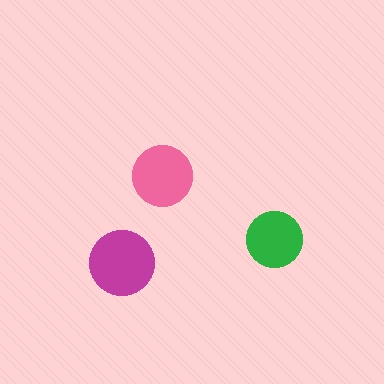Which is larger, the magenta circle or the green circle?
The magenta one.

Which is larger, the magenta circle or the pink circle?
The magenta one.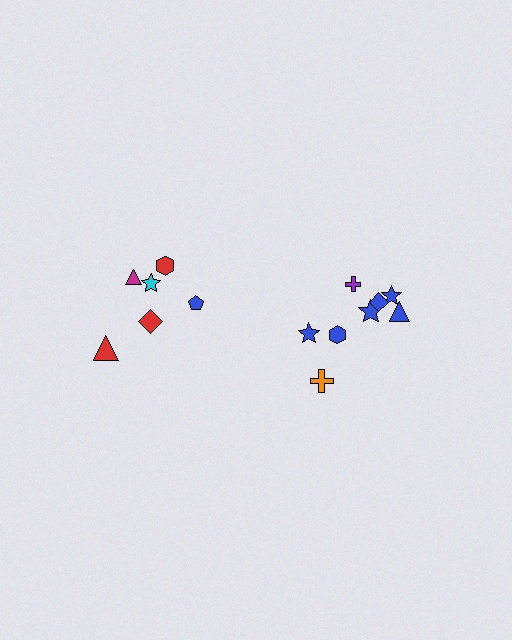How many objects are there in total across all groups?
There are 14 objects.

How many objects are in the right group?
There are 8 objects.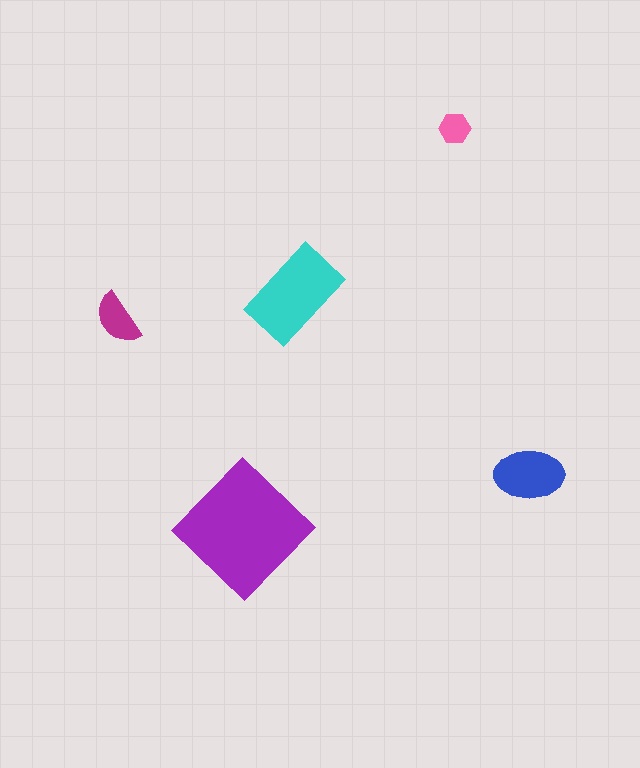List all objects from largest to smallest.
The purple diamond, the cyan rectangle, the blue ellipse, the magenta semicircle, the pink hexagon.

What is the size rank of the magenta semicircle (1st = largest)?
4th.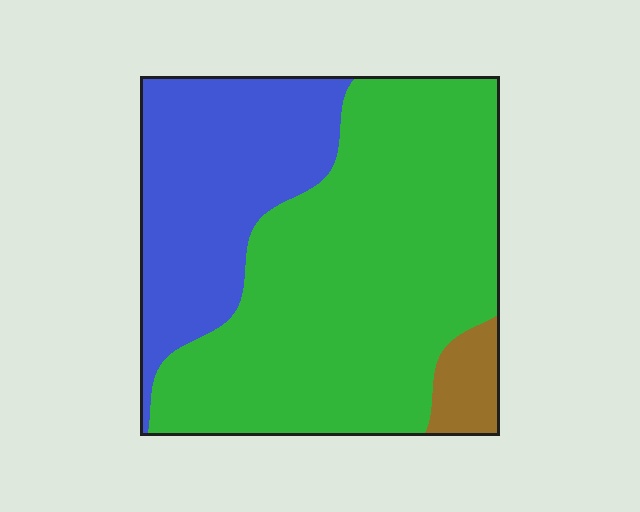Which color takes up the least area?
Brown, at roughly 5%.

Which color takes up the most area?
Green, at roughly 65%.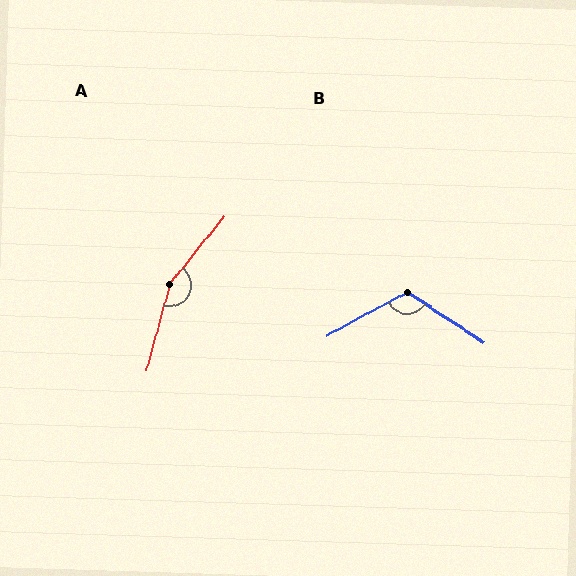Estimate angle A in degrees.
Approximately 156 degrees.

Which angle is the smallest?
B, at approximately 118 degrees.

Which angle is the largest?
A, at approximately 156 degrees.